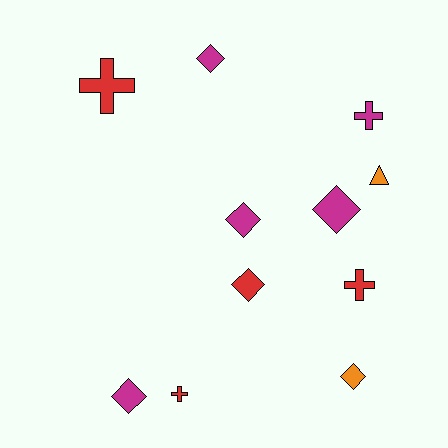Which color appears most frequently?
Magenta, with 5 objects.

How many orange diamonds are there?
There is 1 orange diamond.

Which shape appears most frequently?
Diamond, with 6 objects.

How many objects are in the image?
There are 11 objects.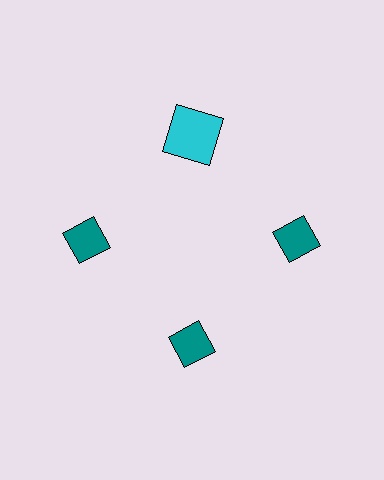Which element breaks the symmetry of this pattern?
The cyan square at roughly the 12 o'clock position breaks the symmetry. All other shapes are teal diamonds.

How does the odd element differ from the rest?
It differs in both color (cyan instead of teal) and shape (square instead of diamond).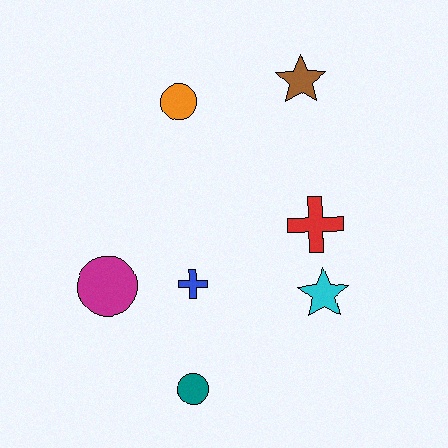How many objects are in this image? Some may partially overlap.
There are 7 objects.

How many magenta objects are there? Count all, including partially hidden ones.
There is 1 magenta object.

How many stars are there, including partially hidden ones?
There are 2 stars.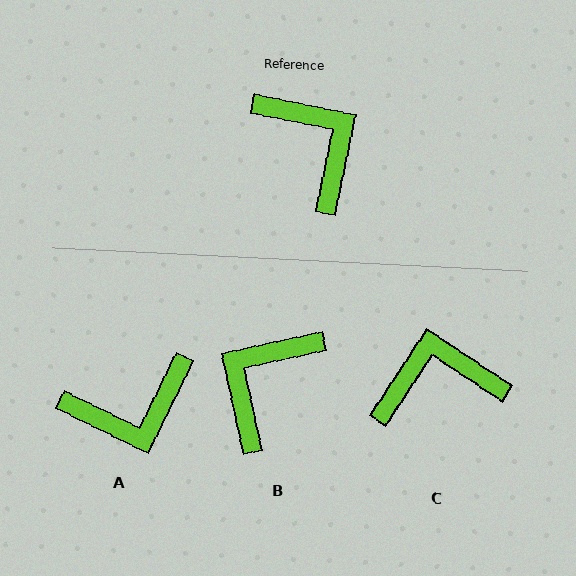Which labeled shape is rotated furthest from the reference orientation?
B, about 114 degrees away.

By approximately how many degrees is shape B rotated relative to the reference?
Approximately 114 degrees counter-clockwise.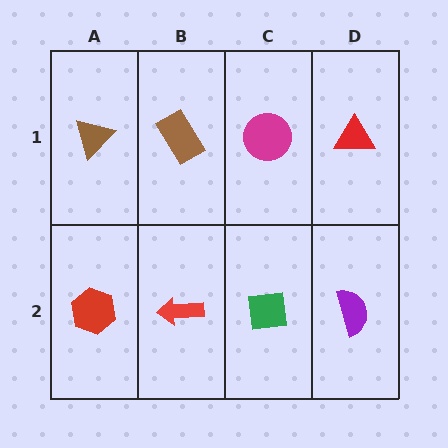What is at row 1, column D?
A red triangle.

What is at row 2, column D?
A purple semicircle.